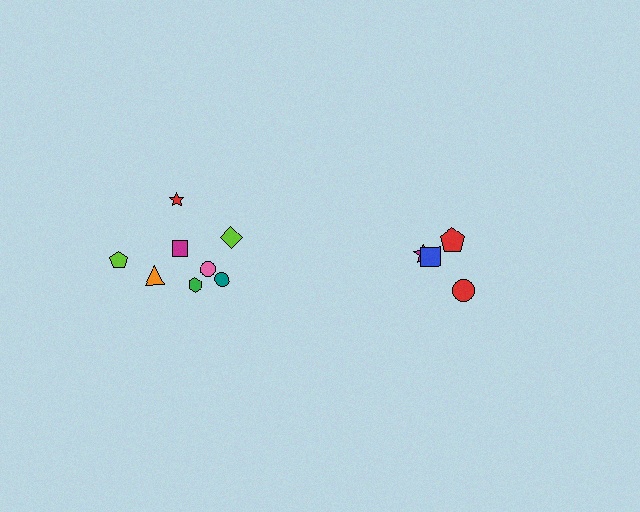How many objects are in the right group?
There are 4 objects.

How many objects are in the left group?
There are 8 objects.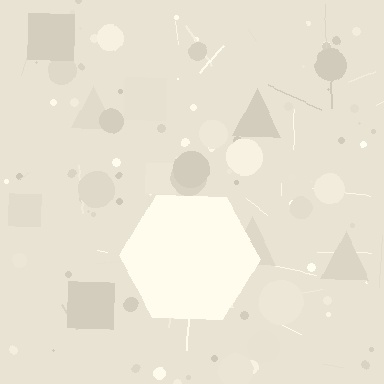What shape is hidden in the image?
A hexagon is hidden in the image.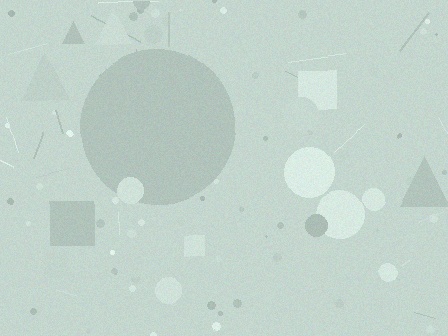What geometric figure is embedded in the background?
A circle is embedded in the background.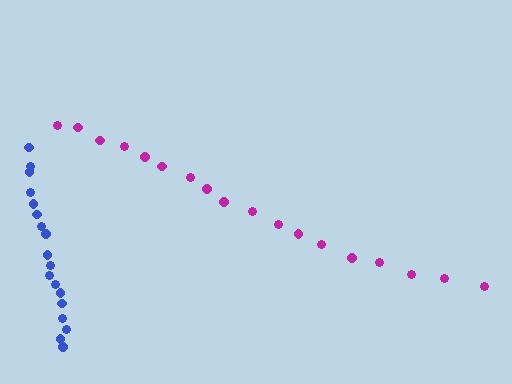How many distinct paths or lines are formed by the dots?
There are 2 distinct paths.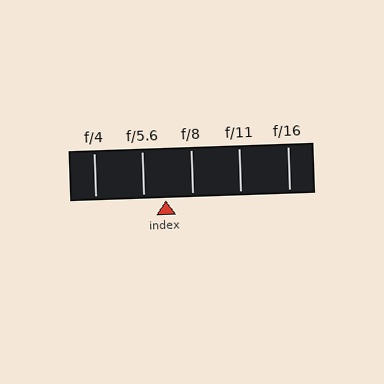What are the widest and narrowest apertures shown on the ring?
The widest aperture shown is f/4 and the narrowest is f/16.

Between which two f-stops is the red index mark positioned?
The index mark is between f/5.6 and f/8.